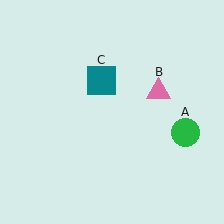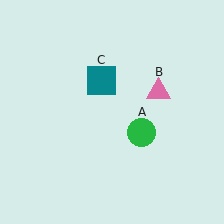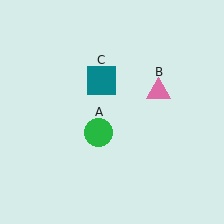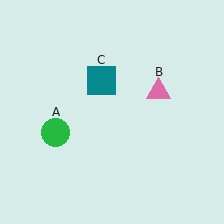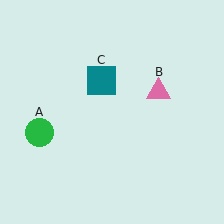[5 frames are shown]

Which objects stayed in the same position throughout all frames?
Pink triangle (object B) and teal square (object C) remained stationary.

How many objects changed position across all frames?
1 object changed position: green circle (object A).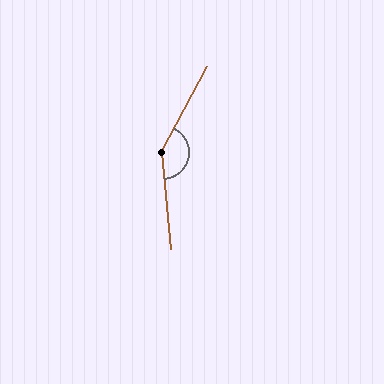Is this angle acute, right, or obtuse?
It is obtuse.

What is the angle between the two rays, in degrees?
Approximately 147 degrees.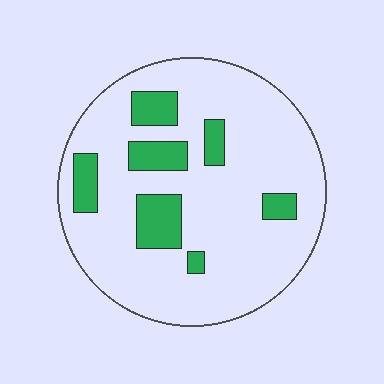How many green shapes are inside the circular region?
7.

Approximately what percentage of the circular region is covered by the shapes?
Approximately 15%.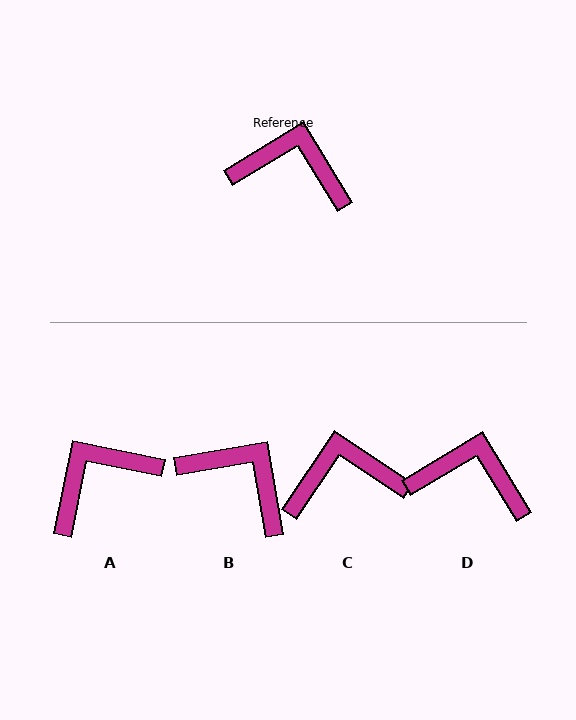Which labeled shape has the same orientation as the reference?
D.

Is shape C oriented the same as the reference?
No, it is off by about 25 degrees.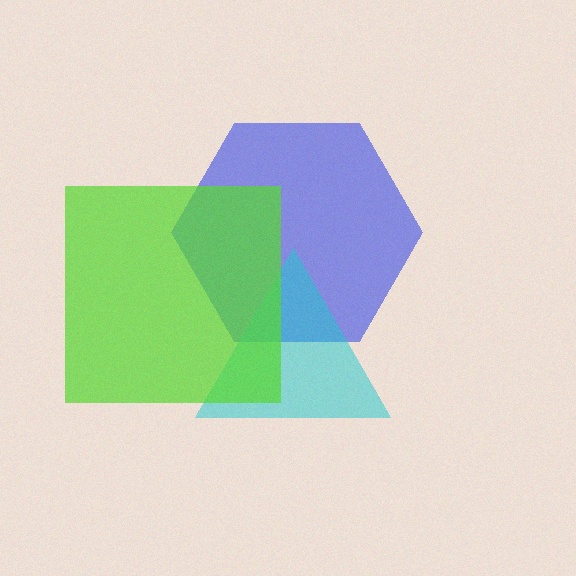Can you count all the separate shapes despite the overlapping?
Yes, there are 3 separate shapes.